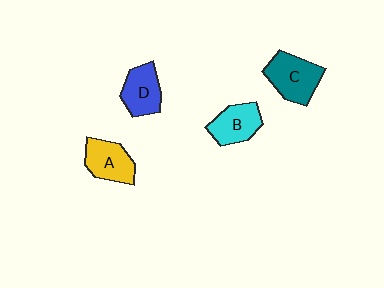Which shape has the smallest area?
Shape B (cyan).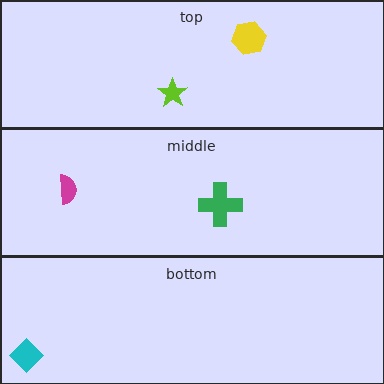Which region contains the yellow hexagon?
The top region.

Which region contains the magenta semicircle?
The middle region.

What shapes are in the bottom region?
The cyan diamond.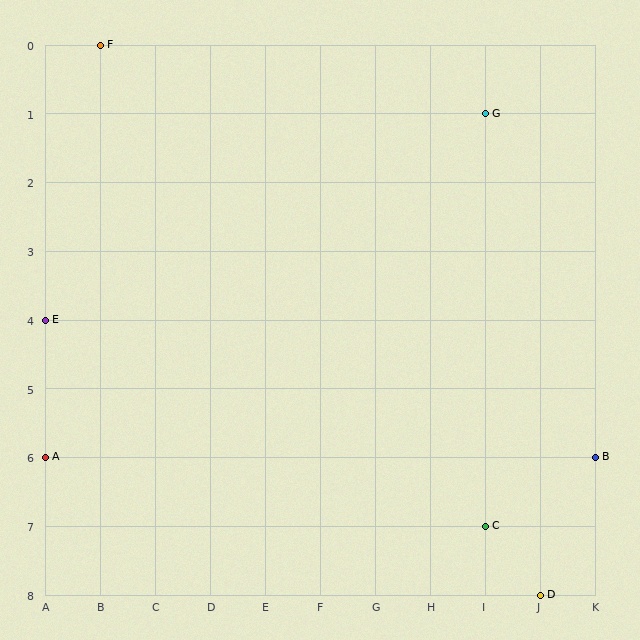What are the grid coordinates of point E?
Point E is at grid coordinates (A, 4).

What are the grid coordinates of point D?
Point D is at grid coordinates (J, 8).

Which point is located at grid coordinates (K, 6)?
Point B is at (K, 6).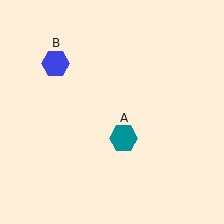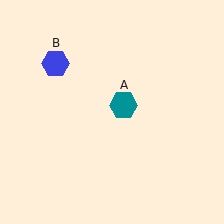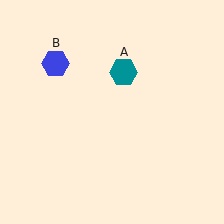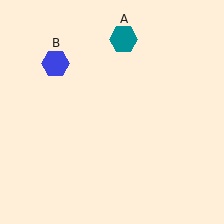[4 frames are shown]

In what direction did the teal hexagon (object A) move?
The teal hexagon (object A) moved up.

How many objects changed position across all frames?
1 object changed position: teal hexagon (object A).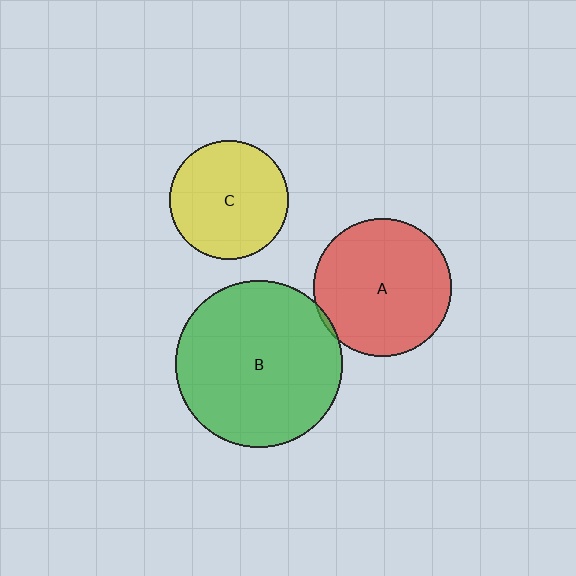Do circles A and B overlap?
Yes.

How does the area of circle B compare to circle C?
Approximately 2.0 times.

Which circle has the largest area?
Circle B (green).